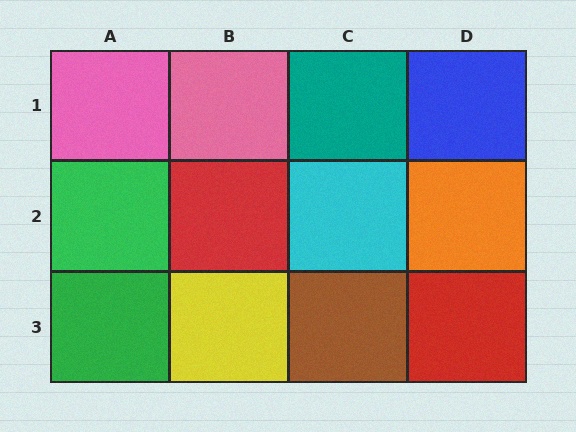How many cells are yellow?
1 cell is yellow.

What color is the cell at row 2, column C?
Cyan.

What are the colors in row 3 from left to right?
Green, yellow, brown, red.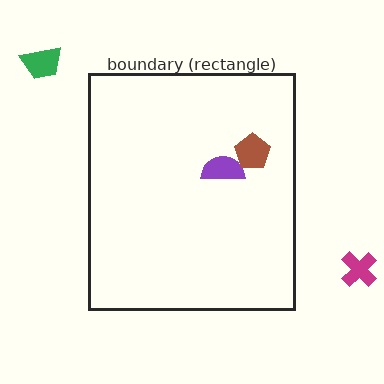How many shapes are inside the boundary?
2 inside, 2 outside.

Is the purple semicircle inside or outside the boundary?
Inside.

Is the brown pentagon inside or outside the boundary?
Inside.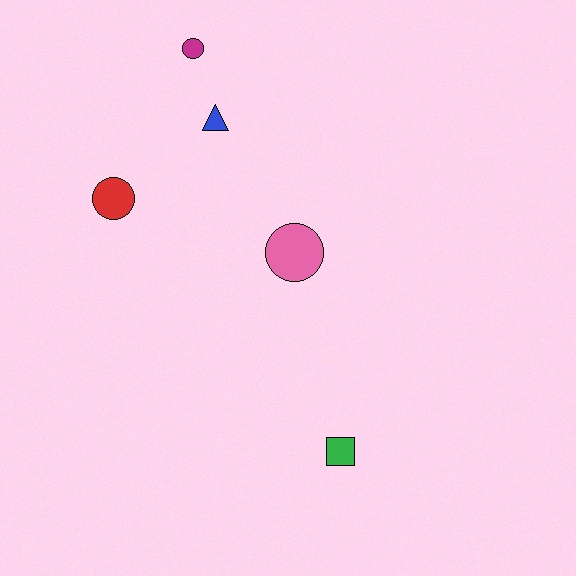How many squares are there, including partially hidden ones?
There is 1 square.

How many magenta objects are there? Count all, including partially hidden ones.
There is 1 magenta object.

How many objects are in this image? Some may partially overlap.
There are 5 objects.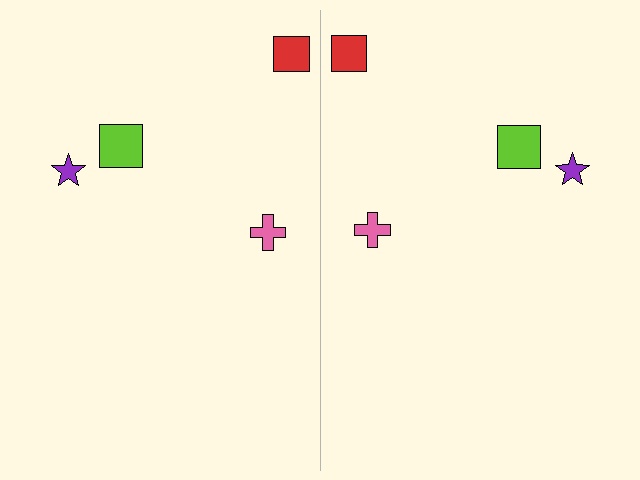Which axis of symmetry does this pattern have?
The pattern has a vertical axis of symmetry running through the center of the image.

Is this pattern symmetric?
Yes, this pattern has bilateral (reflection) symmetry.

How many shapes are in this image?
There are 8 shapes in this image.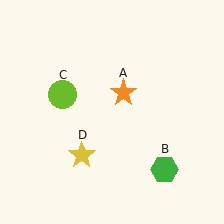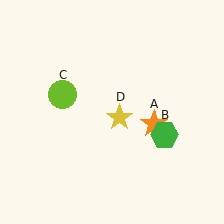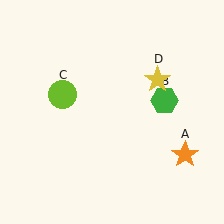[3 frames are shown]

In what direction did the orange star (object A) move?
The orange star (object A) moved down and to the right.